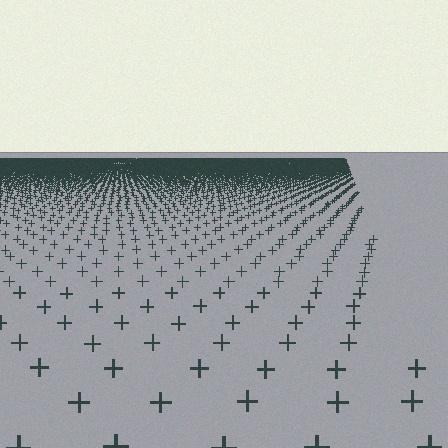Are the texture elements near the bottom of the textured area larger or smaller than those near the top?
Larger. Near the bottom, elements are closer to the viewer and appear at a bigger on-screen size.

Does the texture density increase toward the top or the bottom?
Density increases toward the top.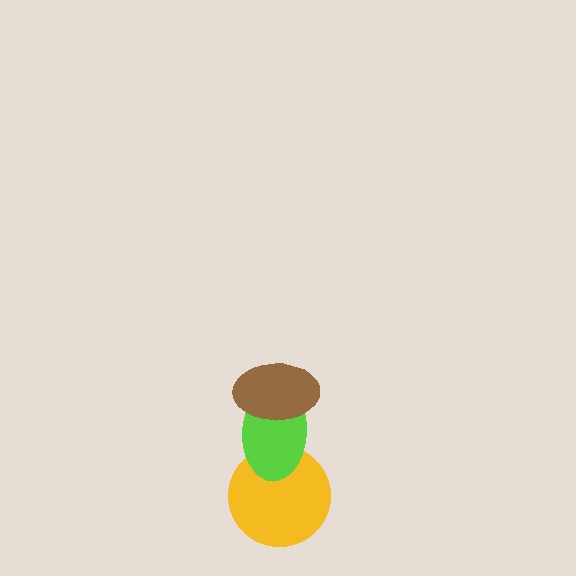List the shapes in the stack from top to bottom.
From top to bottom: the brown ellipse, the lime ellipse, the yellow circle.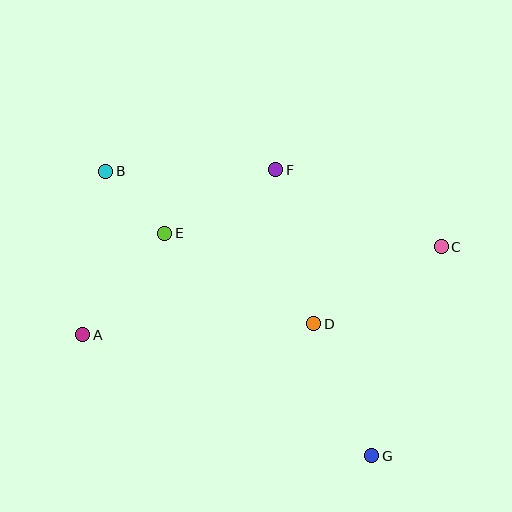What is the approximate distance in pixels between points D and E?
The distance between D and E is approximately 175 pixels.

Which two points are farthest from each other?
Points B and G are farthest from each other.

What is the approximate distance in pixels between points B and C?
The distance between B and C is approximately 344 pixels.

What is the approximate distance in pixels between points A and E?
The distance between A and E is approximately 131 pixels.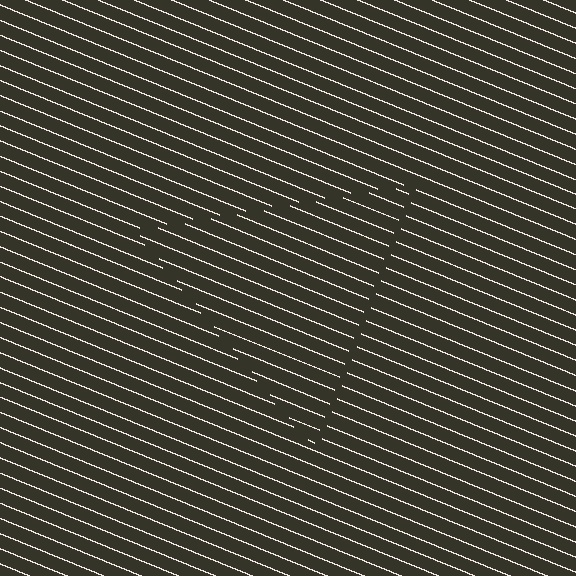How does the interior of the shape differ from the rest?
The interior of the shape contains the same grating, shifted by half a period — the contour is defined by the phase discontinuity where line-ends from the inner and outer gratings abut.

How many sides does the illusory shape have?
3 sides — the line-ends trace a triangle.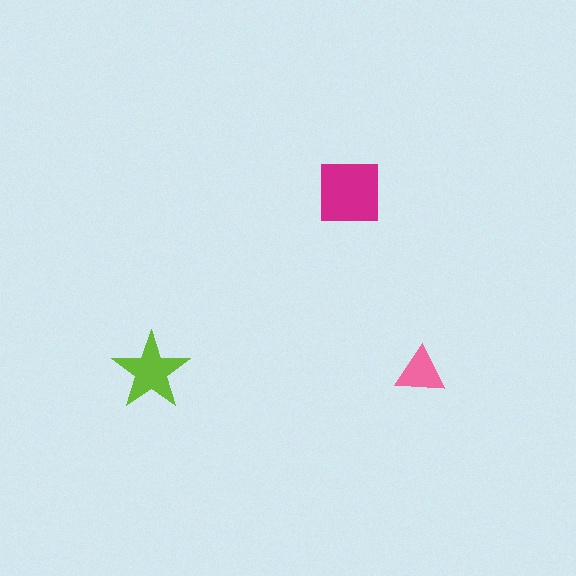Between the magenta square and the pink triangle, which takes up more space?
The magenta square.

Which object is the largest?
The magenta square.